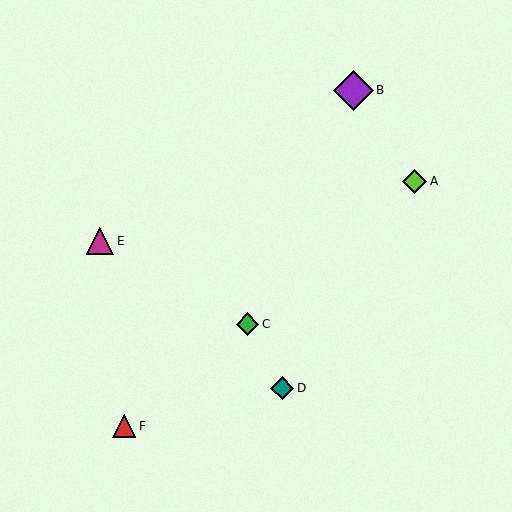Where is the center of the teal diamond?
The center of the teal diamond is at (282, 388).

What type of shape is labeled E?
Shape E is a magenta triangle.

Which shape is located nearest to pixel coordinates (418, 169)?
The lime diamond (labeled A) at (414, 181) is nearest to that location.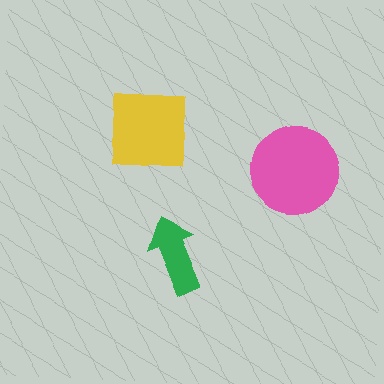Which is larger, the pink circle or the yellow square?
The pink circle.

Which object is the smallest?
The green arrow.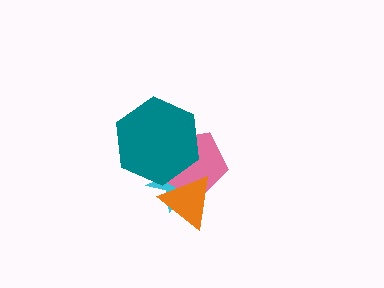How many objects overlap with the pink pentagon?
3 objects overlap with the pink pentagon.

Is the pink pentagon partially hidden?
Yes, it is partially covered by another shape.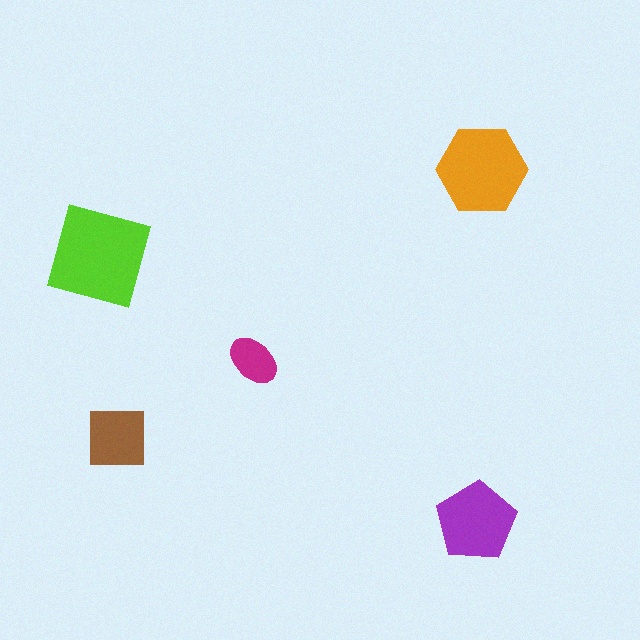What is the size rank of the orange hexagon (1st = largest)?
2nd.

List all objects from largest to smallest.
The lime square, the orange hexagon, the purple pentagon, the brown square, the magenta ellipse.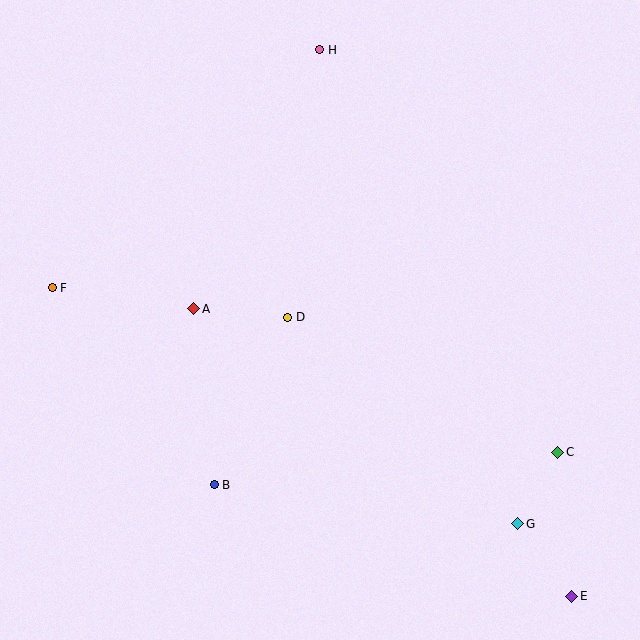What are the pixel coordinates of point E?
Point E is at (572, 596).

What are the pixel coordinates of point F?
Point F is at (52, 288).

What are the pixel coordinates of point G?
Point G is at (518, 524).